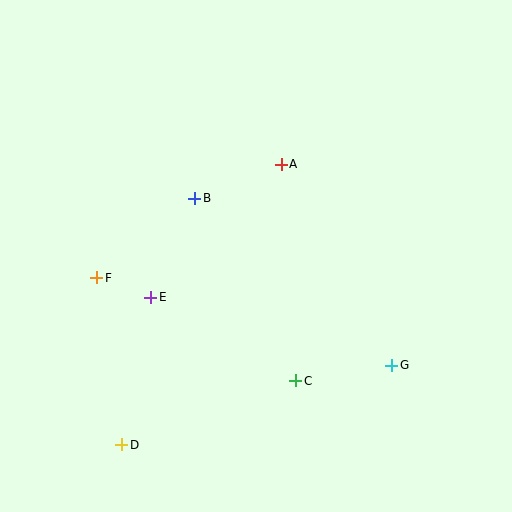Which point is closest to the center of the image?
Point B at (195, 198) is closest to the center.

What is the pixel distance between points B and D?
The distance between B and D is 257 pixels.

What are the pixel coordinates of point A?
Point A is at (281, 164).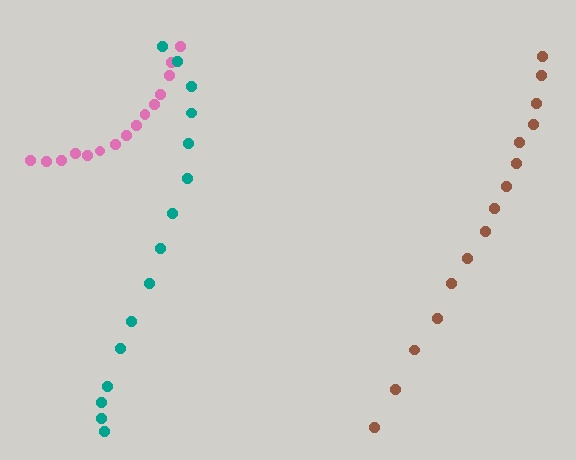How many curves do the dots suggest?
There are 3 distinct paths.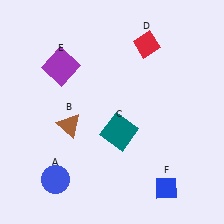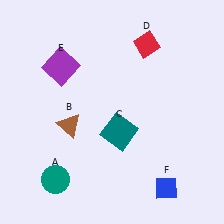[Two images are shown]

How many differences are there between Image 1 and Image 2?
There is 1 difference between the two images.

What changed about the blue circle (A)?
In Image 1, A is blue. In Image 2, it changed to teal.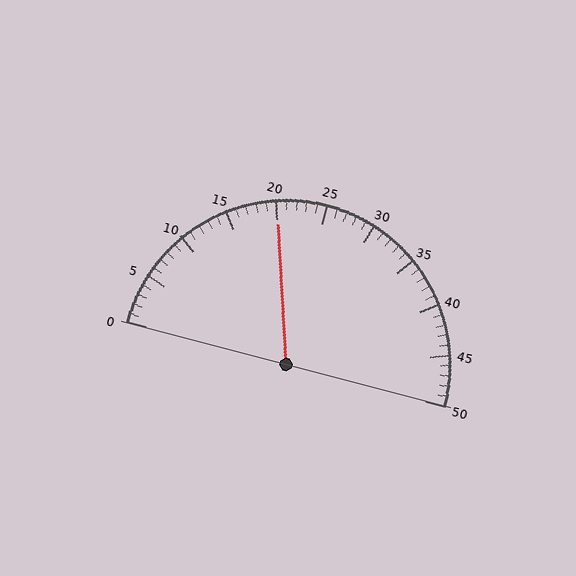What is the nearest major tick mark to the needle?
The nearest major tick mark is 20.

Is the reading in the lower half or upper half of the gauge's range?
The reading is in the lower half of the range (0 to 50).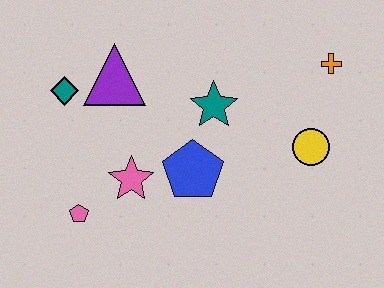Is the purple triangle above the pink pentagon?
Yes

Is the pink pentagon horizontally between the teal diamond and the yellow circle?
Yes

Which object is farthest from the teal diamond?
The orange cross is farthest from the teal diamond.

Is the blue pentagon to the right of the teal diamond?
Yes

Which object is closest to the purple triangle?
The teal diamond is closest to the purple triangle.